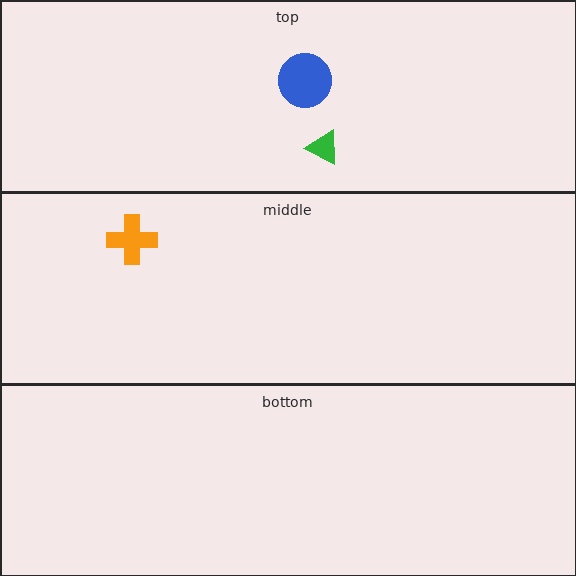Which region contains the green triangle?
The top region.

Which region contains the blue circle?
The top region.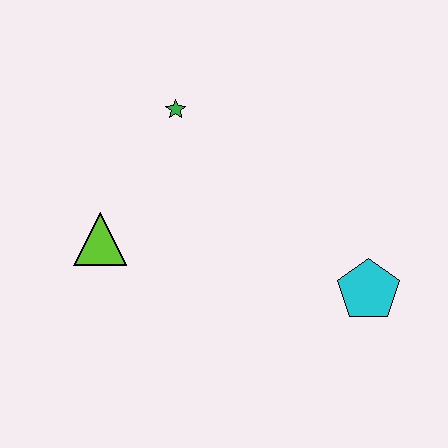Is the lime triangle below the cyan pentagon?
No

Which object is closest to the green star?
The lime triangle is closest to the green star.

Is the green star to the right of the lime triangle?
Yes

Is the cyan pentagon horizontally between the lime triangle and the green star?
No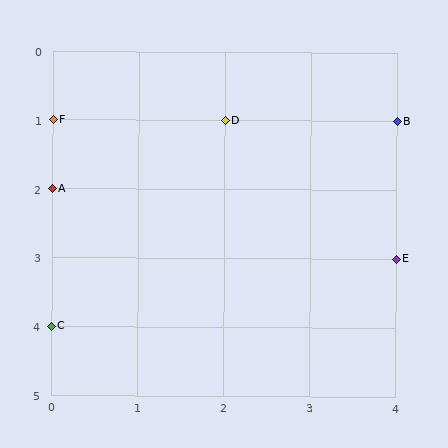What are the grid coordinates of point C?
Point C is at grid coordinates (0, 4).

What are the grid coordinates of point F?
Point F is at grid coordinates (0, 1).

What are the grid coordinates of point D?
Point D is at grid coordinates (2, 1).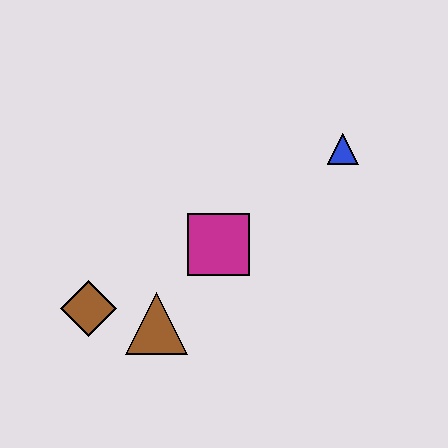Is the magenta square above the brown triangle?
Yes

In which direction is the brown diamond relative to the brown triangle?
The brown diamond is to the left of the brown triangle.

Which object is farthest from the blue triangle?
The brown diamond is farthest from the blue triangle.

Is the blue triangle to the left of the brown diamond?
No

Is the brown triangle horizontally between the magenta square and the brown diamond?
Yes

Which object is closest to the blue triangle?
The magenta square is closest to the blue triangle.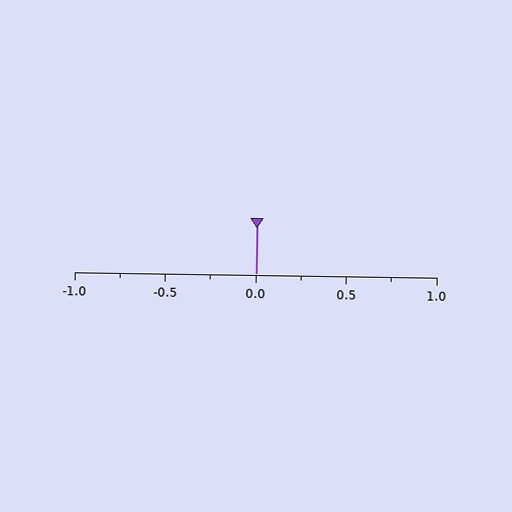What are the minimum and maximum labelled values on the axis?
The axis runs from -1.0 to 1.0.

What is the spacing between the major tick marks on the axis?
The major ticks are spaced 0.5 apart.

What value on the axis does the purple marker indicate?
The marker indicates approximately 0.